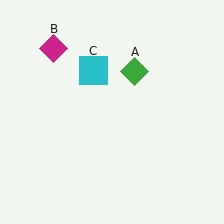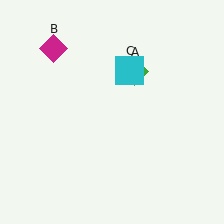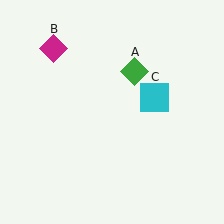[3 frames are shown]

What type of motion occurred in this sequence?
The cyan square (object C) rotated clockwise around the center of the scene.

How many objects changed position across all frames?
1 object changed position: cyan square (object C).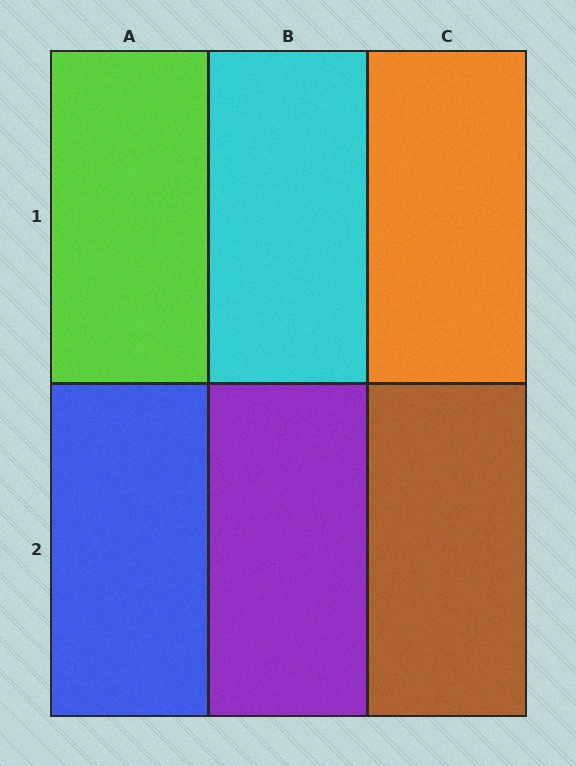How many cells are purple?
1 cell is purple.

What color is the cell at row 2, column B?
Purple.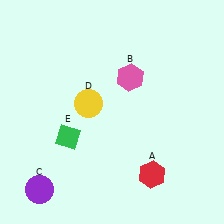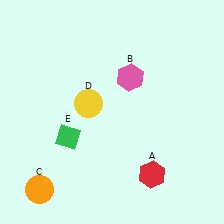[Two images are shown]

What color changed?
The circle (C) changed from purple in Image 1 to orange in Image 2.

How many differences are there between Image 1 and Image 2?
There is 1 difference between the two images.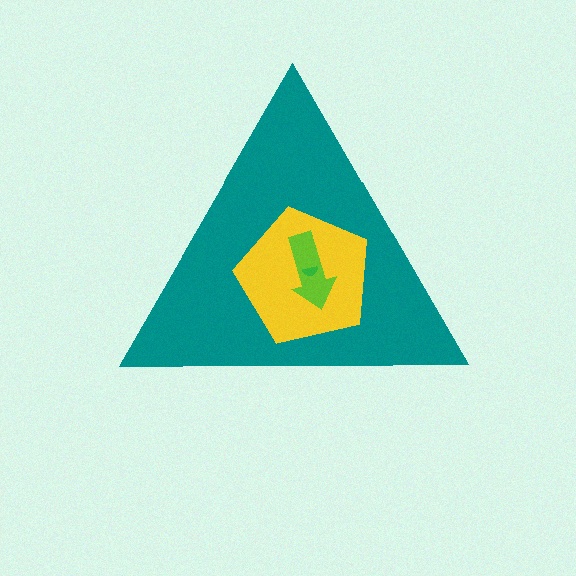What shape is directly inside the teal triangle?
The yellow pentagon.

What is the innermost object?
The green semicircle.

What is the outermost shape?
The teal triangle.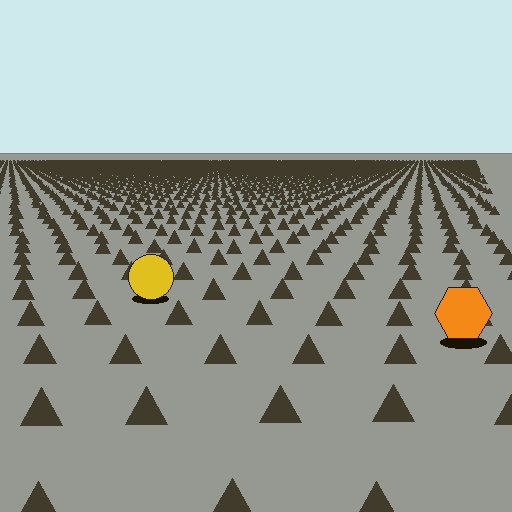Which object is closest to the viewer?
The orange hexagon is closest. The texture marks near it are larger and more spread out.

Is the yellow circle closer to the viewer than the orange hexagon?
No. The orange hexagon is closer — you can tell from the texture gradient: the ground texture is coarser near it.